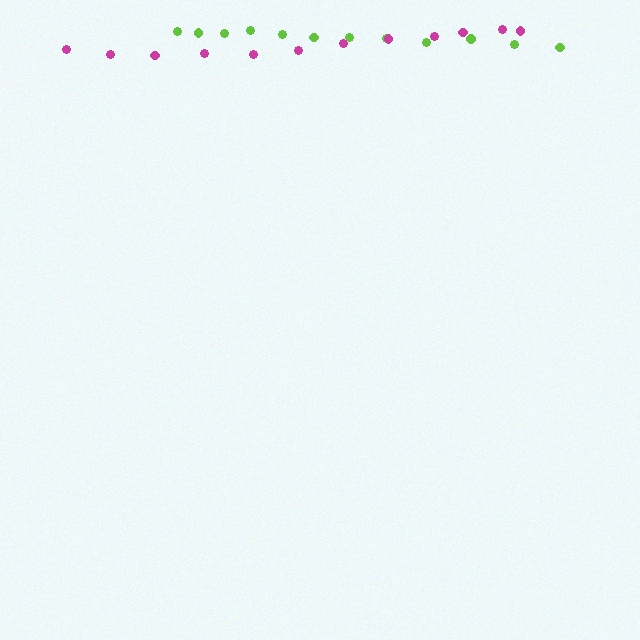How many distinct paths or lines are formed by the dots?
There are 2 distinct paths.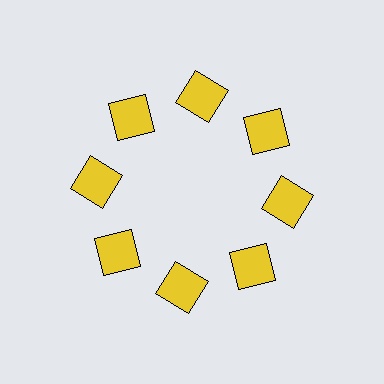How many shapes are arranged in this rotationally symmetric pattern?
There are 8 shapes, arranged in 8 groups of 1.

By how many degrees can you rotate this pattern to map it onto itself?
The pattern maps onto itself every 45 degrees of rotation.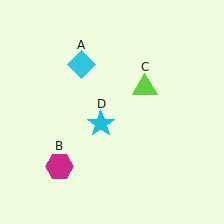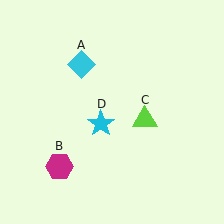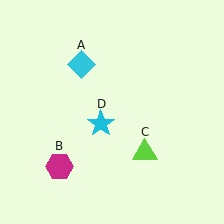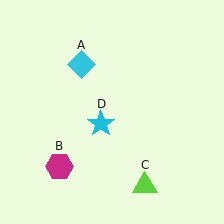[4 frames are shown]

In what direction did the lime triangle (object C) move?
The lime triangle (object C) moved down.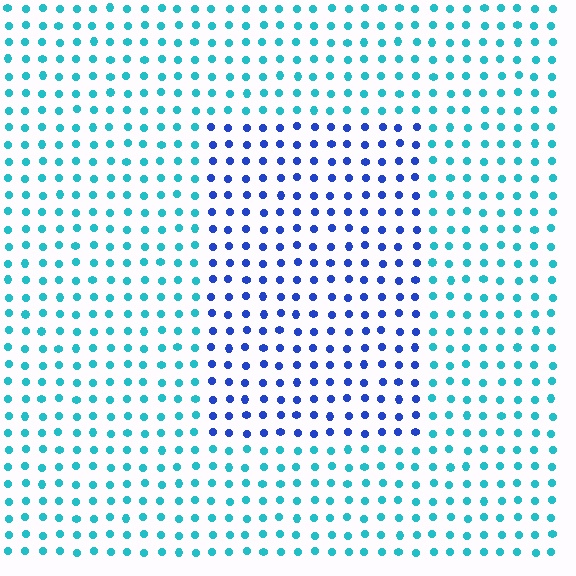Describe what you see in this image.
The image is filled with small cyan elements in a uniform arrangement. A rectangle-shaped region is visible where the elements are tinted to a slightly different hue, forming a subtle color boundary.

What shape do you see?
I see a rectangle.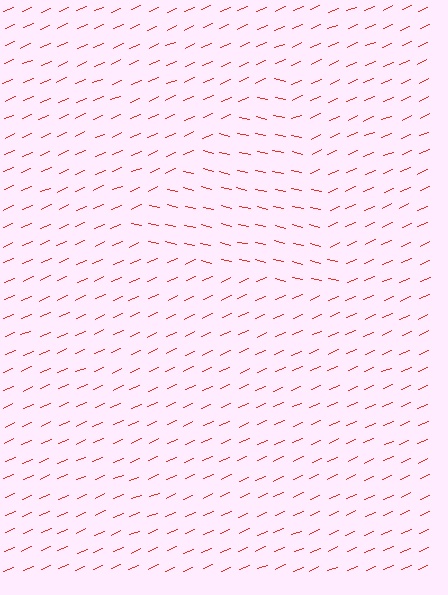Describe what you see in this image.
The image is filled with small red line segments. A triangle region in the image has lines oriented differently from the surrounding lines, creating a visible texture boundary.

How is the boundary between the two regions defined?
The boundary is defined purely by a change in line orientation (approximately 37 degrees difference). All lines are the same color and thickness.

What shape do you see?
I see a triangle.